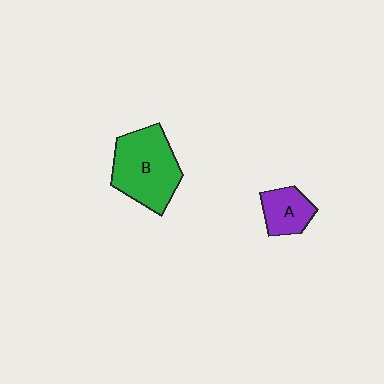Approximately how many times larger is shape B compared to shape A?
Approximately 2.0 times.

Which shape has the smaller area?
Shape A (purple).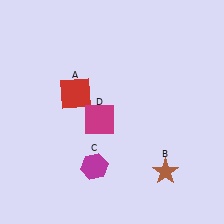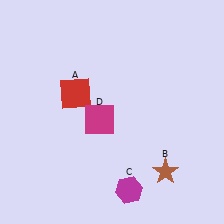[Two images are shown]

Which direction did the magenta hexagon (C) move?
The magenta hexagon (C) moved right.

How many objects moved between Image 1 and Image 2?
1 object moved between the two images.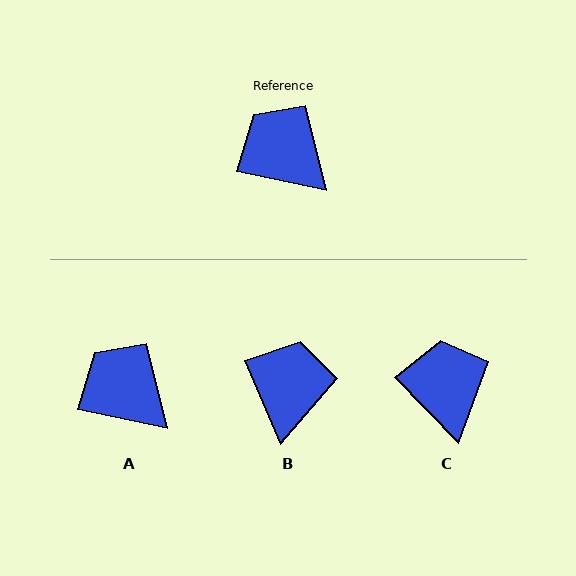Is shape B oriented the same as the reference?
No, it is off by about 55 degrees.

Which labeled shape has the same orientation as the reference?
A.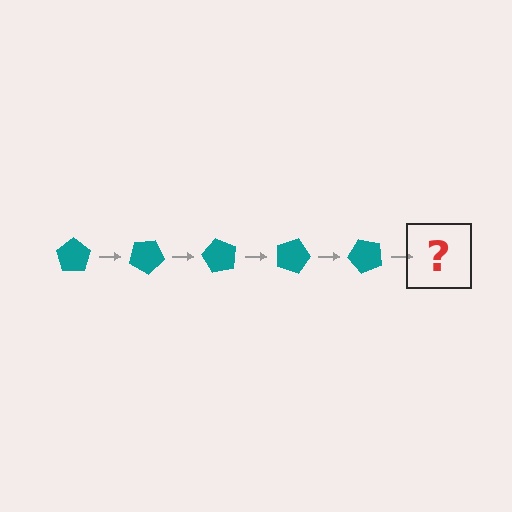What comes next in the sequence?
The next element should be a teal pentagon rotated 150 degrees.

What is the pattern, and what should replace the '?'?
The pattern is that the pentagon rotates 30 degrees each step. The '?' should be a teal pentagon rotated 150 degrees.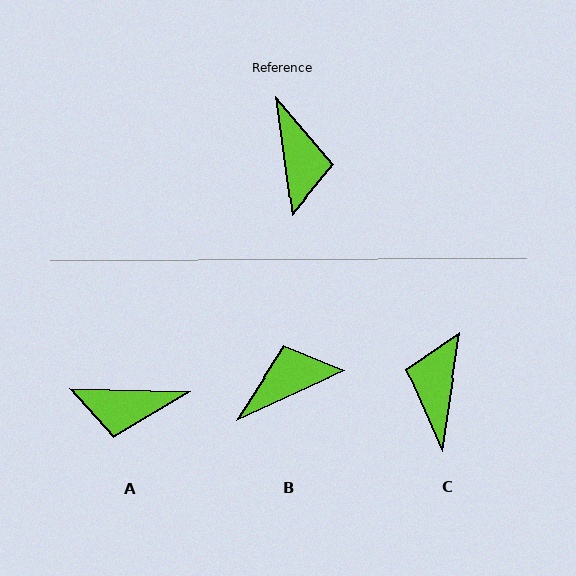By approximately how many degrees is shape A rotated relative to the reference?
Approximately 99 degrees clockwise.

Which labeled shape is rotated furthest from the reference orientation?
C, about 163 degrees away.